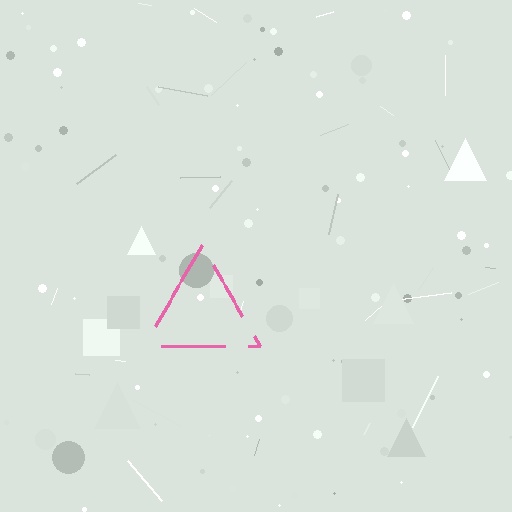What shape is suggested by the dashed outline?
The dashed outline suggests a triangle.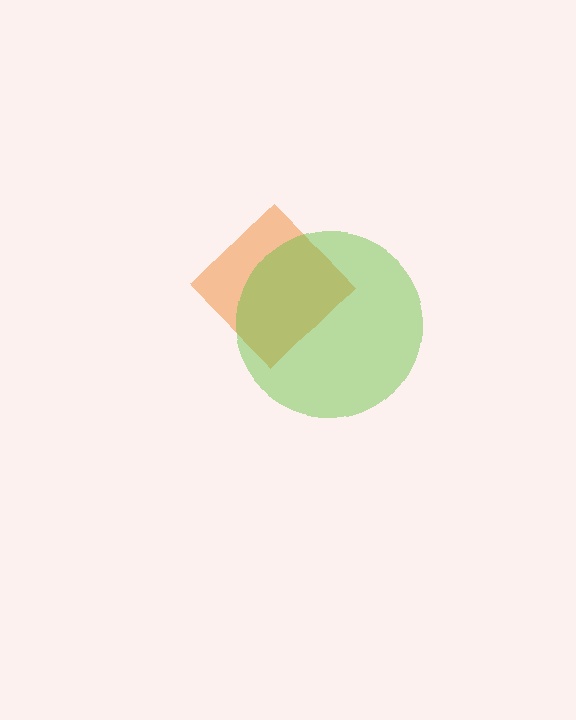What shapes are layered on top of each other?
The layered shapes are: an orange diamond, a lime circle.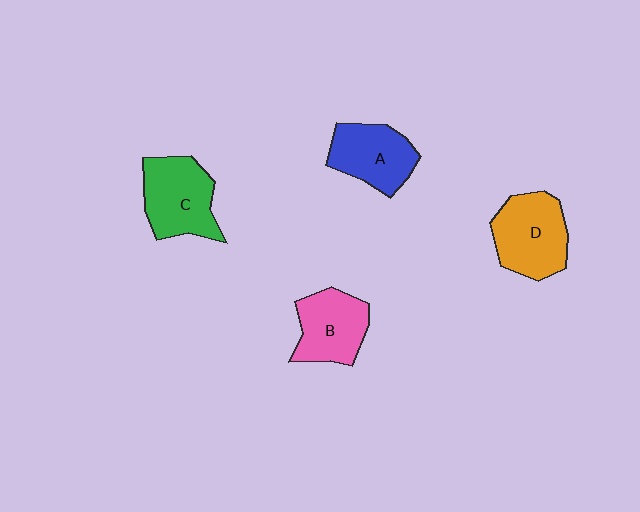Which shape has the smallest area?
Shape B (pink).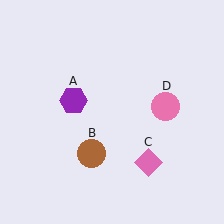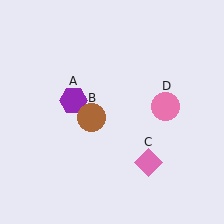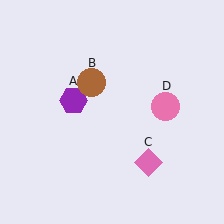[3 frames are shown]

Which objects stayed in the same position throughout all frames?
Purple hexagon (object A) and pink diamond (object C) and pink circle (object D) remained stationary.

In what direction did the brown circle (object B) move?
The brown circle (object B) moved up.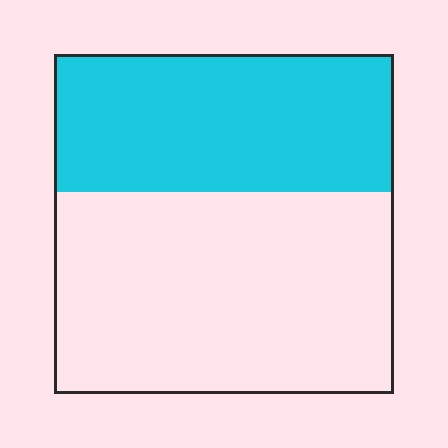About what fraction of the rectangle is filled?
About two fifths (2/5).